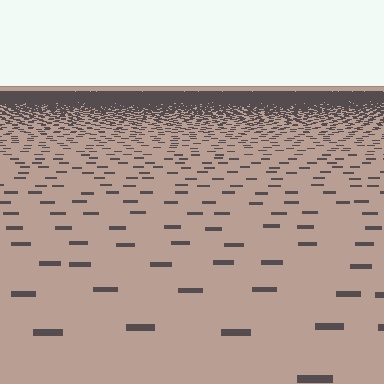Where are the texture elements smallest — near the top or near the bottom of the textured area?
Near the top.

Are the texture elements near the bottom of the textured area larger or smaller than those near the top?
Larger. Near the bottom, elements are closer to the viewer and appear at a bigger on-screen size.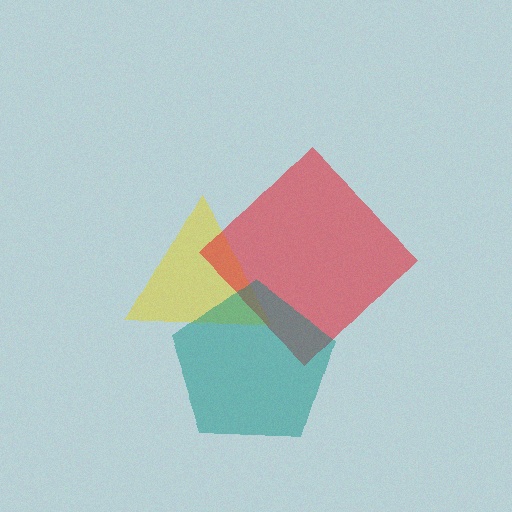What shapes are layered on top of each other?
The layered shapes are: a yellow triangle, a red diamond, a teal pentagon.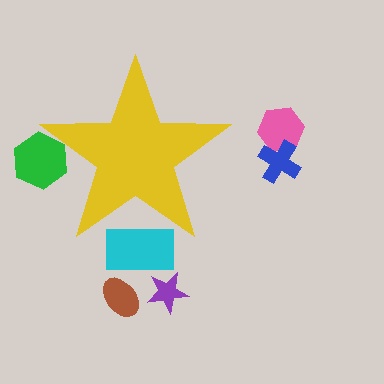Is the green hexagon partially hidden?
Yes, the green hexagon is partially hidden behind the yellow star.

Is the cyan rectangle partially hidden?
Yes, the cyan rectangle is partially hidden behind the yellow star.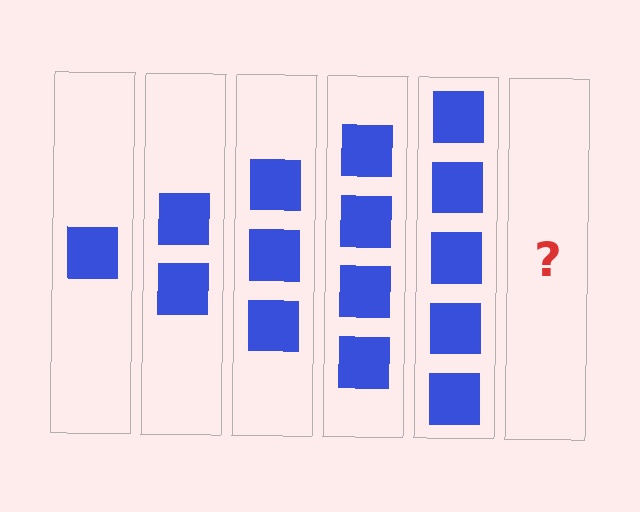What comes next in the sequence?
The next element should be 6 squares.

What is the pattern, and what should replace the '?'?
The pattern is that each step adds one more square. The '?' should be 6 squares.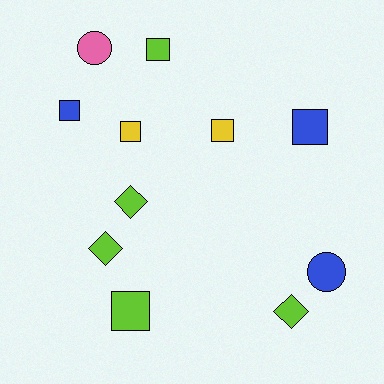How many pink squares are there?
There are no pink squares.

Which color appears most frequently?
Lime, with 5 objects.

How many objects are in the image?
There are 11 objects.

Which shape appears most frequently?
Square, with 6 objects.